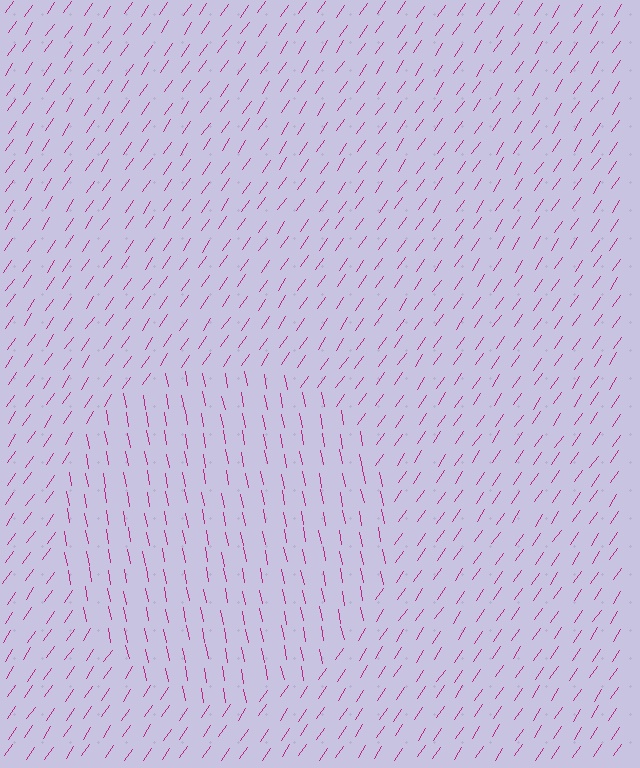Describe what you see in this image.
The image is filled with small magenta line segments. A circle region in the image has lines oriented differently from the surrounding lines, creating a visible texture boundary.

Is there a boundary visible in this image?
Yes, there is a texture boundary formed by a change in line orientation.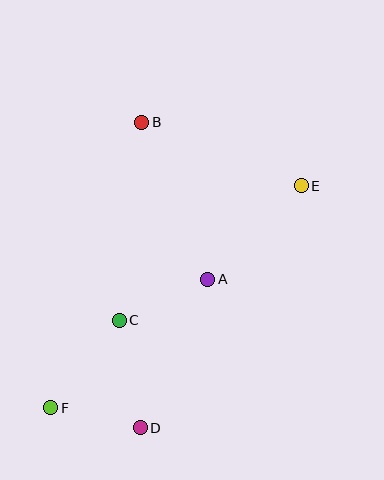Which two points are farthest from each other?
Points E and F are farthest from each other.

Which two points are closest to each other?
Points D and F are closest to each other.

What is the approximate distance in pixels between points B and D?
The distance between B and D is approximately 306 pixels.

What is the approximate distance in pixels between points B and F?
The distance between B and F is approximately 299 pixels.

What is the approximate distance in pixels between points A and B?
The distance between A and B is approximately 170 pixels.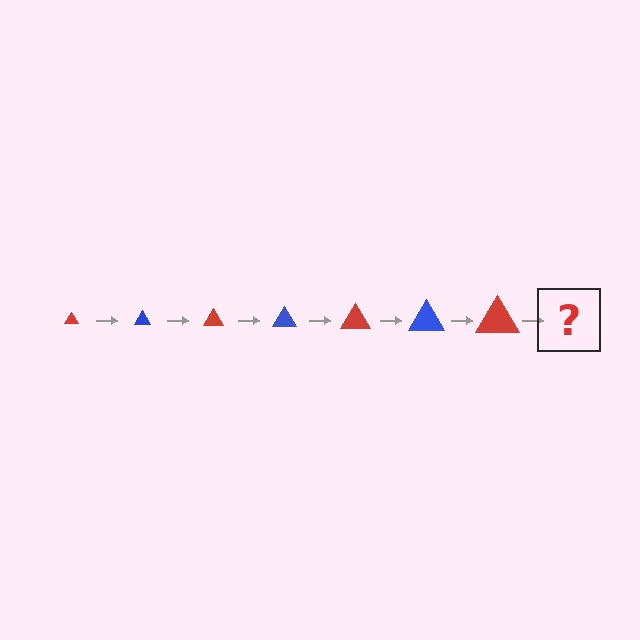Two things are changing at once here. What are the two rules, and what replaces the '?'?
The two rules are that the triangle grows larger each step and the color cycles through red and blue. The '?' should be a blue triangle, larger than the previous one.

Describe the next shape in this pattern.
It should be a blue triangle, larger than the previous one.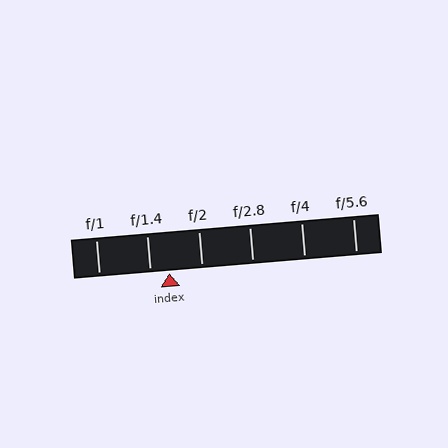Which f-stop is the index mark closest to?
The index mark is closest to f/1.4.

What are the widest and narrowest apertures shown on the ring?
The widest aperture shown is f/1 and the narrowest is f/5.6.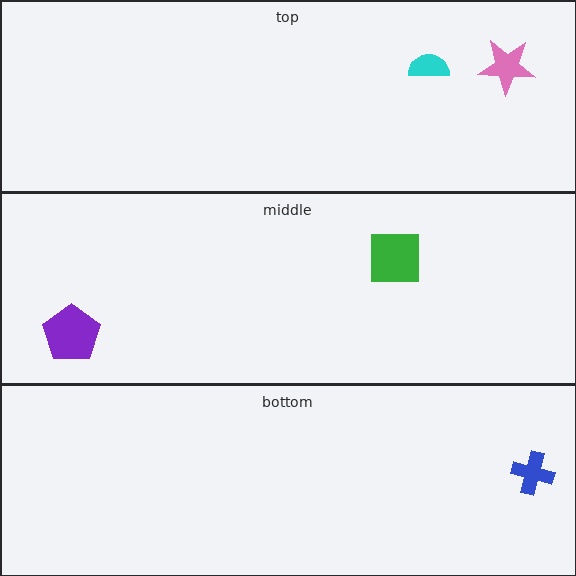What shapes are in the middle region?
The purple pentagon, the green square.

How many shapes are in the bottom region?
1.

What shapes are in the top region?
The pink star, the cyan semicircle.